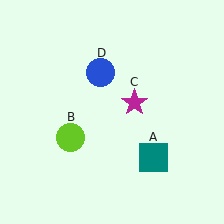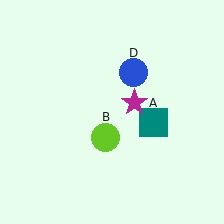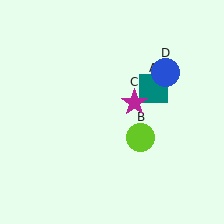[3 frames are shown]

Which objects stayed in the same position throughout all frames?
Magenta star (object C) remained stationary.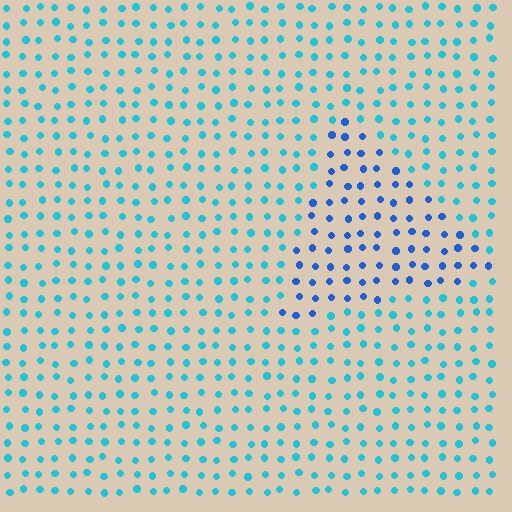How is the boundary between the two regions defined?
The boundary is defined purely by a slight shift in hue (about 33 degrees). Spacing, size, and orientation are identical on both sides.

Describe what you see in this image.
The image is filled with small cyan elements in a uniform arrangement. A triangle-shaped region is visible where the elements are tinted to a slightly different hue, forming a subtle color boundary.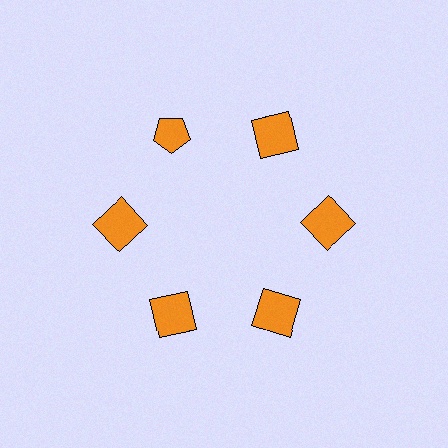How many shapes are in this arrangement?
There are 6 shapes arranged in a ring pattern.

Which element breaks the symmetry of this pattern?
The orange pentagon at roughly the 11 o'clock position breaks the symmetry. All other shapes are orange squares.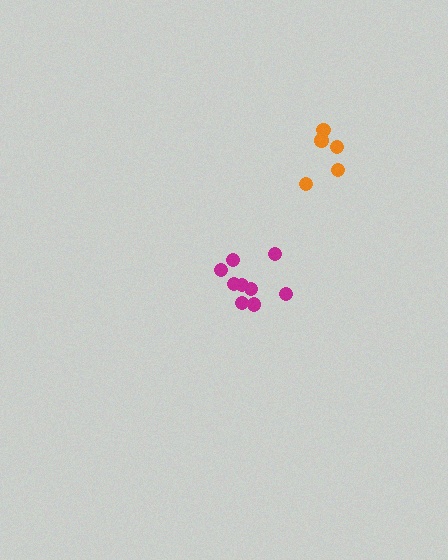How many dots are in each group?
Group 1: 10 dots, Group 2: 5 dots (15 total).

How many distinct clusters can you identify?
There are 2 distinct clusters.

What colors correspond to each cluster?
The clusters are colored: magenta, orange.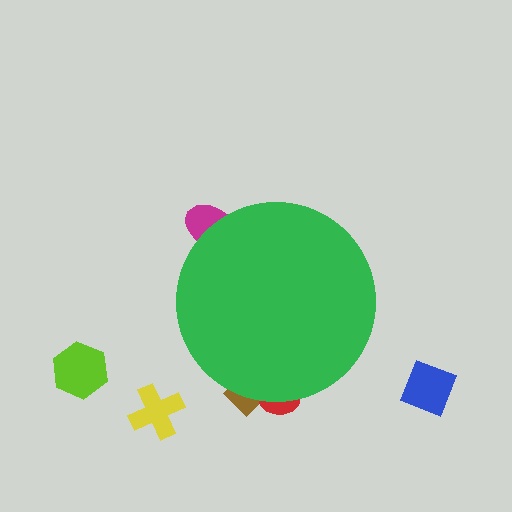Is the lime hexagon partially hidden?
No, the lime hexagon is fully visible.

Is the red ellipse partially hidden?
Yes, the red ellipse is partially hidden behind the green circle.